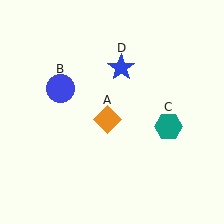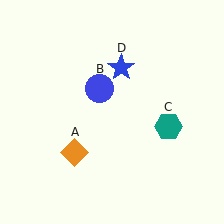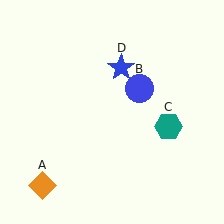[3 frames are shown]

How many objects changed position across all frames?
2 objects changed position: orange diamond (object A), blue circle (object B).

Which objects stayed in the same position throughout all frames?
Teal hexagon (object C) and blue star (object D) remained stationary.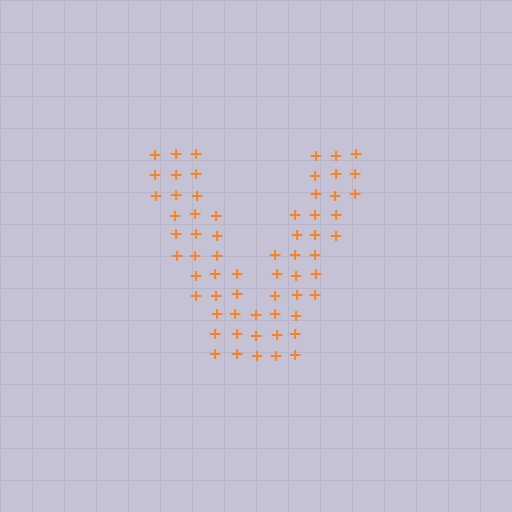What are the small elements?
The small elements are plus signs.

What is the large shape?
The large shape is the letter V.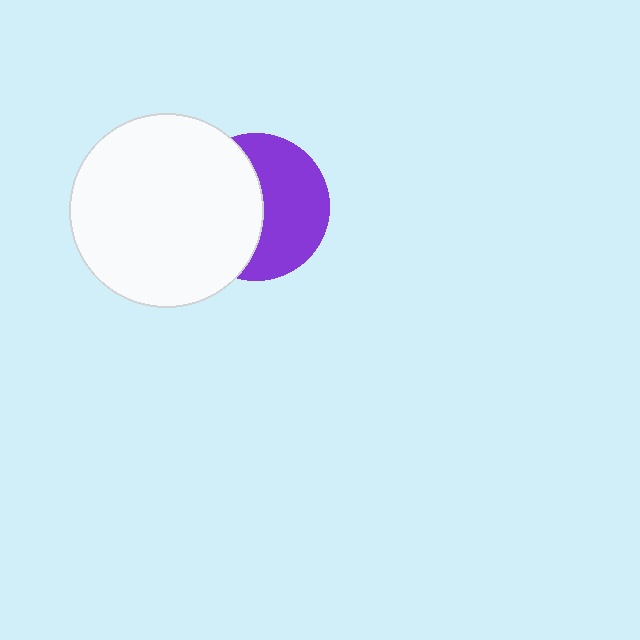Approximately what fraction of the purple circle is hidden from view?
Roughly 48% of the purple circle is hidden behind the white circle.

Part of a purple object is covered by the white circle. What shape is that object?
It is a circle.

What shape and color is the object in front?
The object in front is a white circle.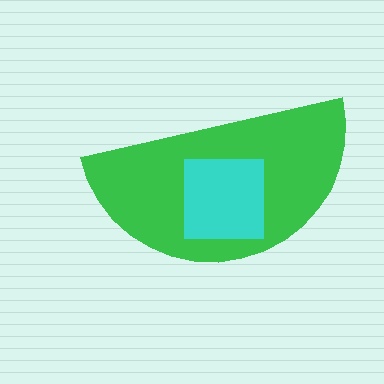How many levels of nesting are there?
2.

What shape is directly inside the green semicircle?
The cyan square.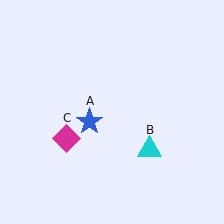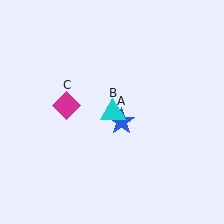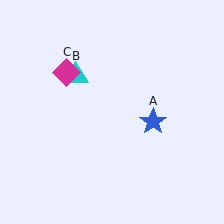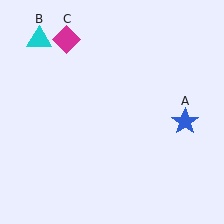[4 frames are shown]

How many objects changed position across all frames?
3 objects changed position: blue star (object A), cyan triangle (object B), magenta diamond (object C).